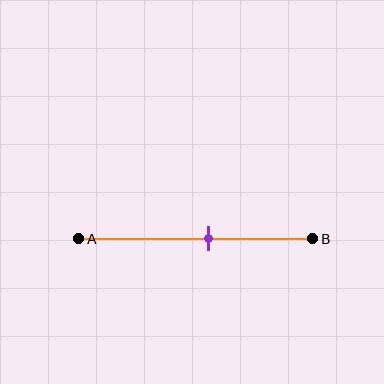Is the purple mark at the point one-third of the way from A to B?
No, the mark is at about 55% from A, not at the 33% one-third point.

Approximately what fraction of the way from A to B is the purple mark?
The purple mark is approximately 55% of the way from A to B.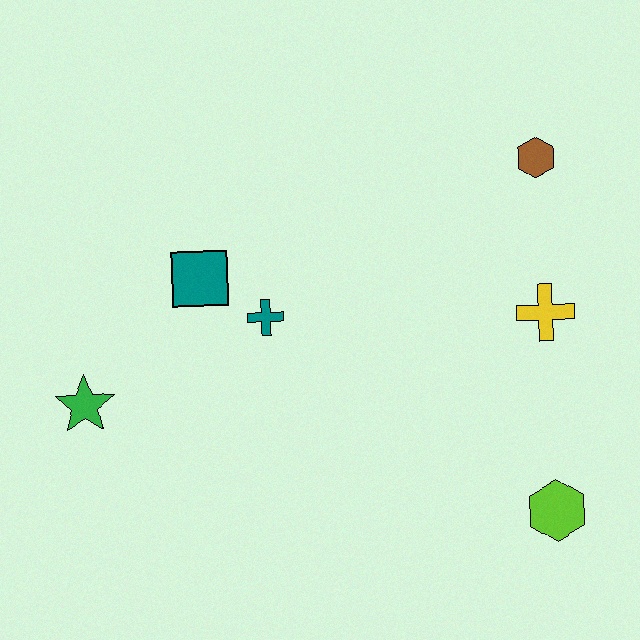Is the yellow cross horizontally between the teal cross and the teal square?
No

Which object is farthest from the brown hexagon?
The green star is farthest from the brown hexagon.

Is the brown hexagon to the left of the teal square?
No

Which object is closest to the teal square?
The teal cross is closest to the teal square.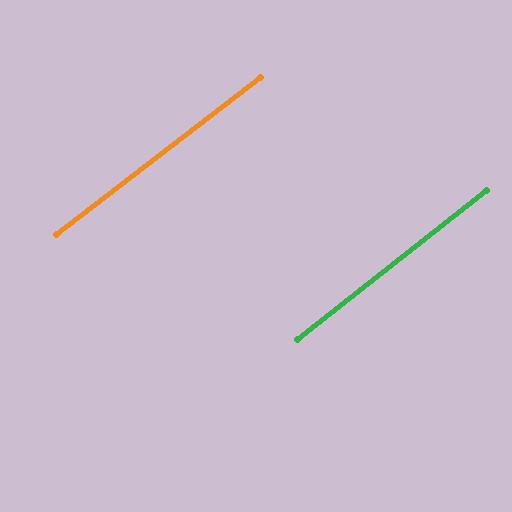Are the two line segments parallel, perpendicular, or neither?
Parallel — their directions differ by only 0.6°.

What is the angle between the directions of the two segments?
Approximately 1 degree.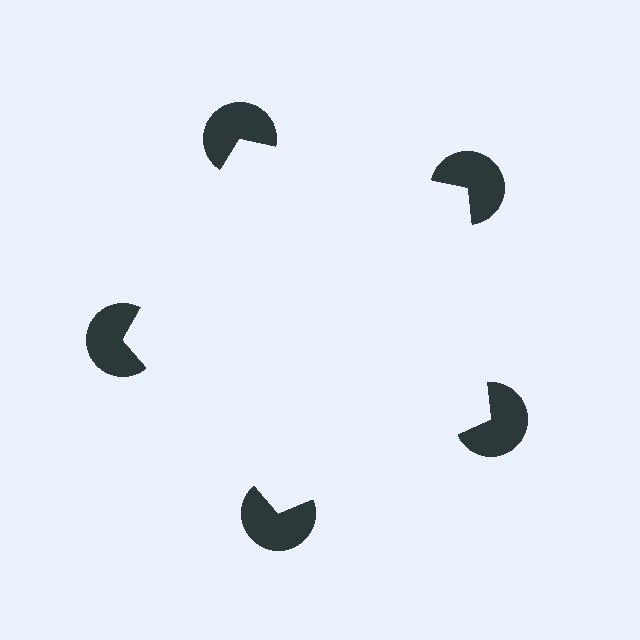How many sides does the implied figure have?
5 sides.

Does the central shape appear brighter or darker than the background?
It typically appears slightly brighter than the background, even though no actual brightness change is drawn.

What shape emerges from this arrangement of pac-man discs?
An illusory pentagon — its edges are inferred from the aligned wedge cuts in the pac-man discs, not physically drawn.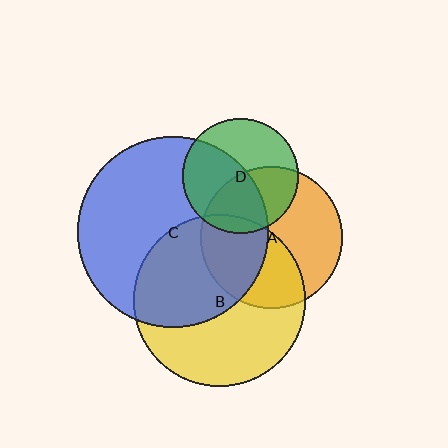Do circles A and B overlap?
Yes.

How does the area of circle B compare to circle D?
Approximately 2.2 times.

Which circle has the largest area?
Circle C (blue).